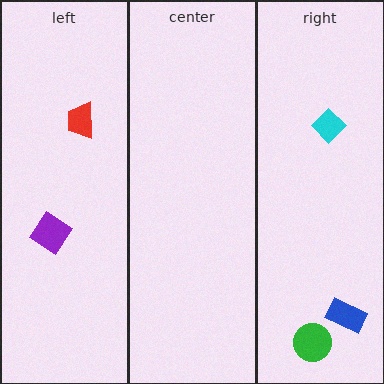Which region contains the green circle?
The right region.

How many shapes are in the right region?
3.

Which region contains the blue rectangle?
The right region.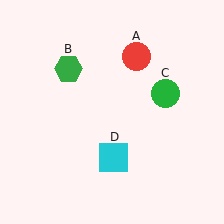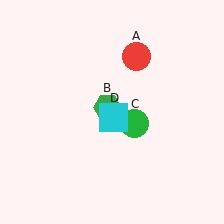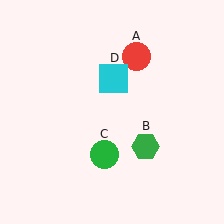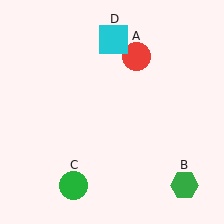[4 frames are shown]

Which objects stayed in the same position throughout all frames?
Red circle (object A) remained stationary.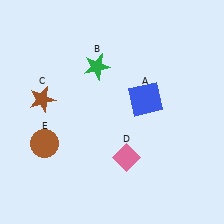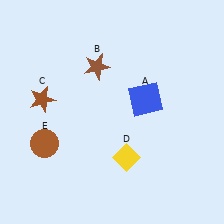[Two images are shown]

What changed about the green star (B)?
In Image 1, B is green. In Image 2, it changed to brown.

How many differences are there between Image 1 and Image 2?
There are 2 differences between the two images.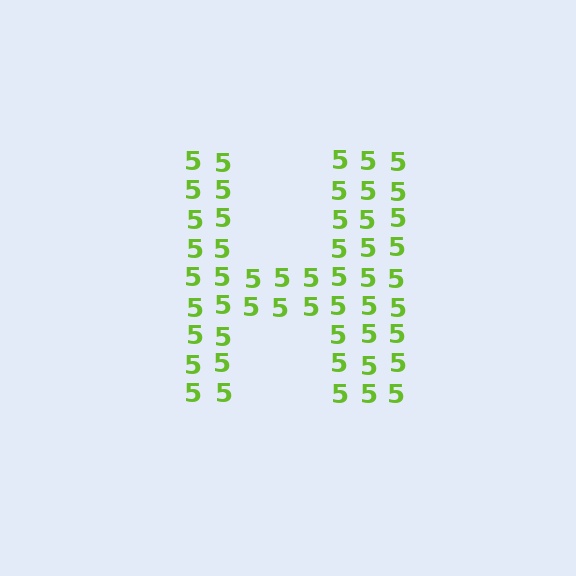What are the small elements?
The small elements are digit 5's.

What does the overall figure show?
The overall figure shows the letter H.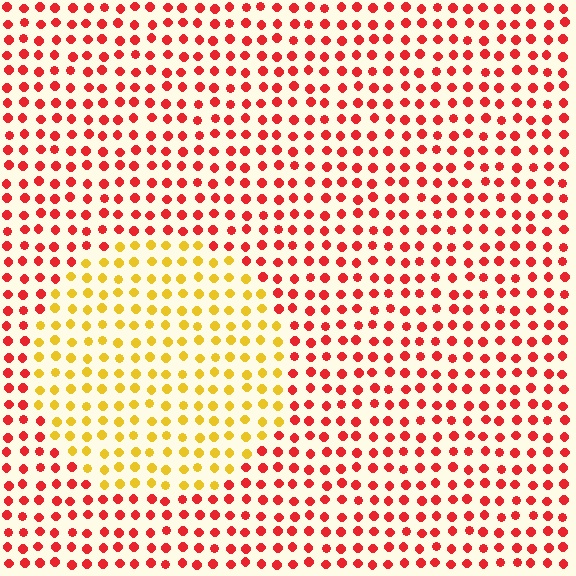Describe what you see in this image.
The image is filled with small red elements in a uniform arrangement. A circle-shaped region is visible where the elements are tinted to a slightly different hue, forming a subtle color boundary.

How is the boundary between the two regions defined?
The boundary is defined purely by a slight shift in hue (about 52 degrees). Spacing, size, and orientation are identical on both sides.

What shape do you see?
I see a circle.